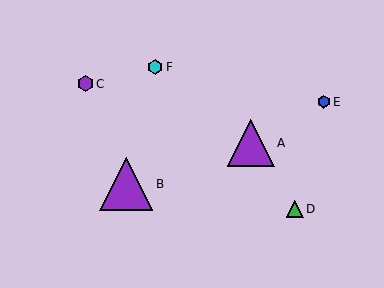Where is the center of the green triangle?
The center of the green triangle is at (295, 209).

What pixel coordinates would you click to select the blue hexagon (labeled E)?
Click at (324, 102) to select the blue hexagon E.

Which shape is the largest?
The purple triangle (labeled B) is the largest.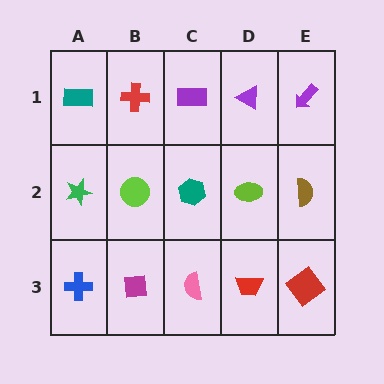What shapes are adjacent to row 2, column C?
A purple rectangle (row 1, column C), a pink semicircle (row 3, column C), a lime circle (row 2, column B), a lime ellipse (row 2, column D).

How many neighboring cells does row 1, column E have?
2.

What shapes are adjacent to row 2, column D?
A purple triangle (row 1, column D), a red trapezoid (row 3, column D), a teal hexagon (row 2, column C), a brown semicircle (row 2, column E).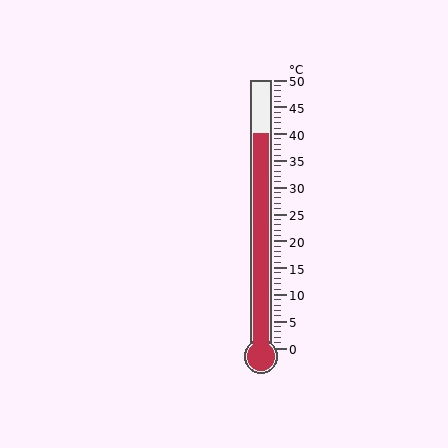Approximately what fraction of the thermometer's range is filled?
The thermometer is filled to approximately 80% of its range.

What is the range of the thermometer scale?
The thermometer scale ranges from 0°C to 50°C.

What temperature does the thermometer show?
The thermometer shows approximately 40°C.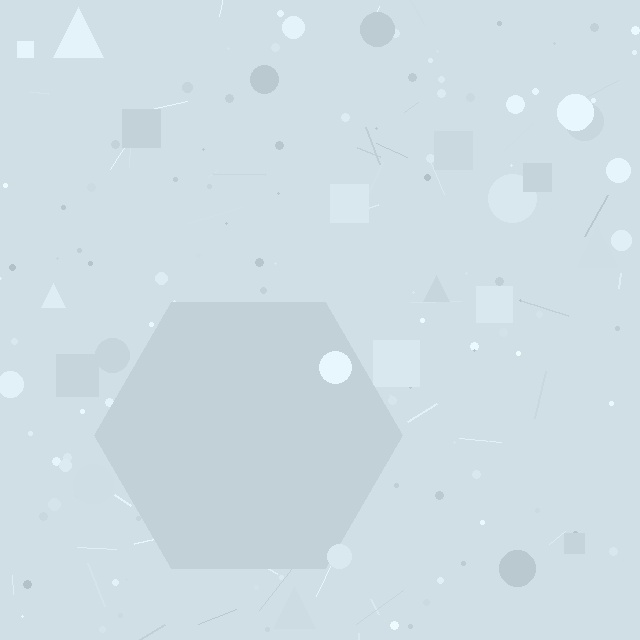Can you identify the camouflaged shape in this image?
The camouflaged shape is a hexagon.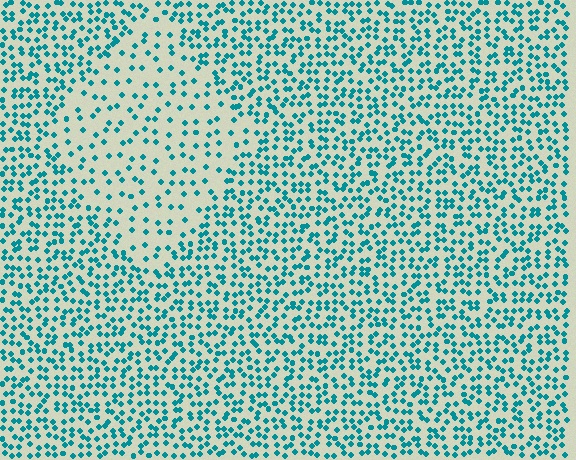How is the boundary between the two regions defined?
The boundary is defined by a change in element density (approximately 2.2x ratio). All elements are the same color, size, and shape.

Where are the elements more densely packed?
The elements are more densely packed outside the diamond boundary.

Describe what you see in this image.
The image contains small teal elements arranged at two different densities. A diamond-shaped region is visible where the elements are less densely packed than the surrounding area.